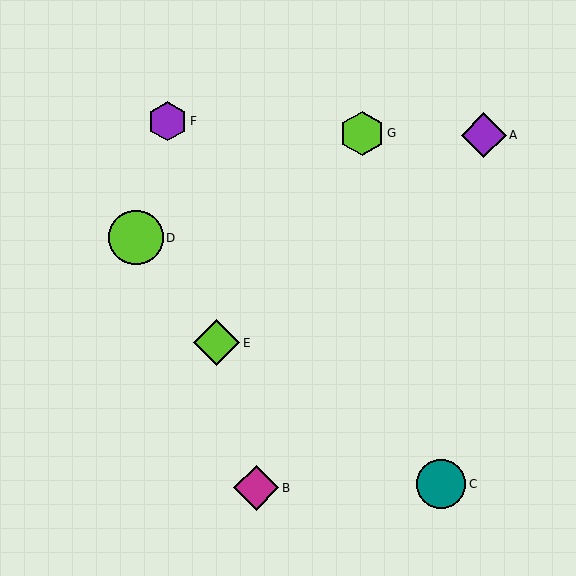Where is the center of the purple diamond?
The center of the purple diamond is at (484, 135).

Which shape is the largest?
The lime circle (labeled D) is the largest.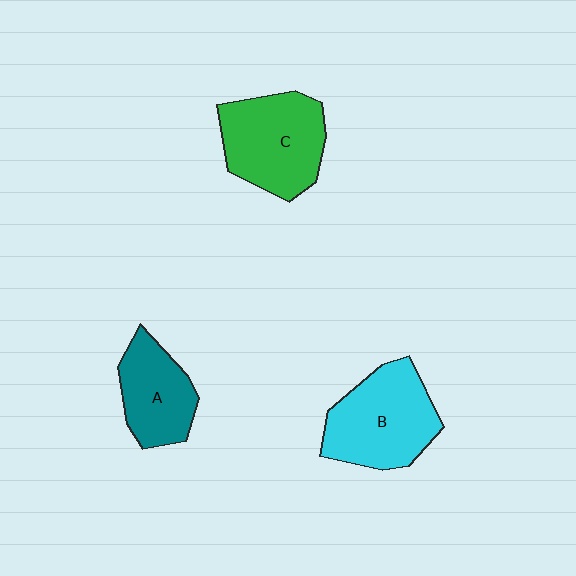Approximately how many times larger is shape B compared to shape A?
Approximately 1.4 times.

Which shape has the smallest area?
Shape A (teal).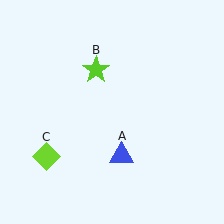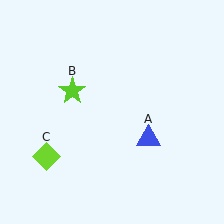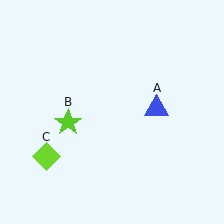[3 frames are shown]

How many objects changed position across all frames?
2 objects changed position: blue triangle (object A), lime star (object B).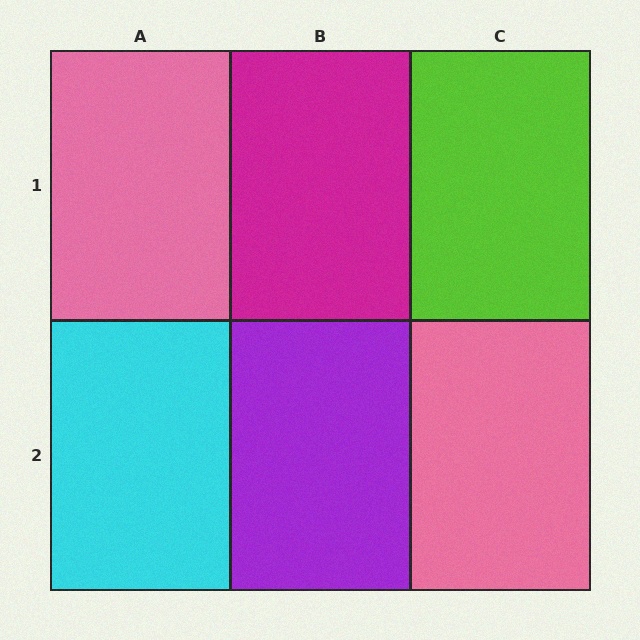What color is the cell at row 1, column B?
Magenta.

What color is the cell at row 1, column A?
Pink.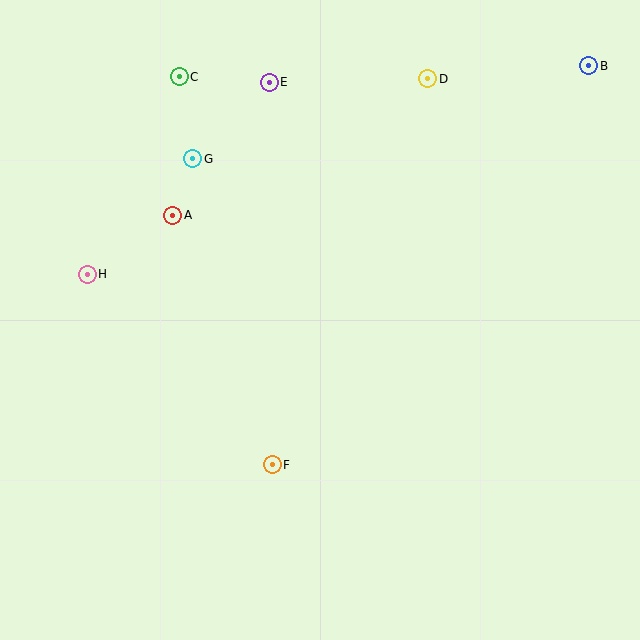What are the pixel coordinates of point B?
Point B is at (589, 66).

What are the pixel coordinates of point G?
Point G is at (193, 159).